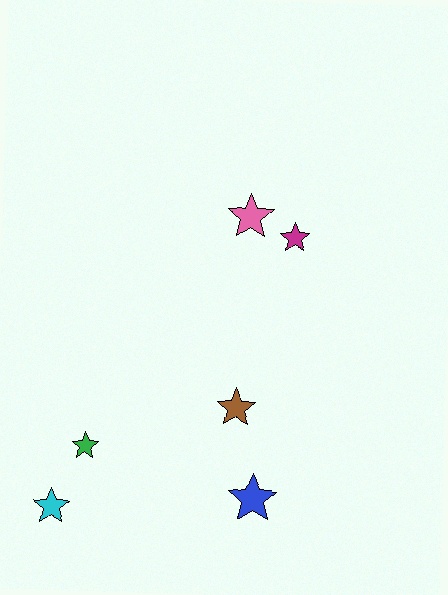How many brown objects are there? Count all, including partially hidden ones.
There is 1 brown object.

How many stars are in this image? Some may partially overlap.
There are 6 stars.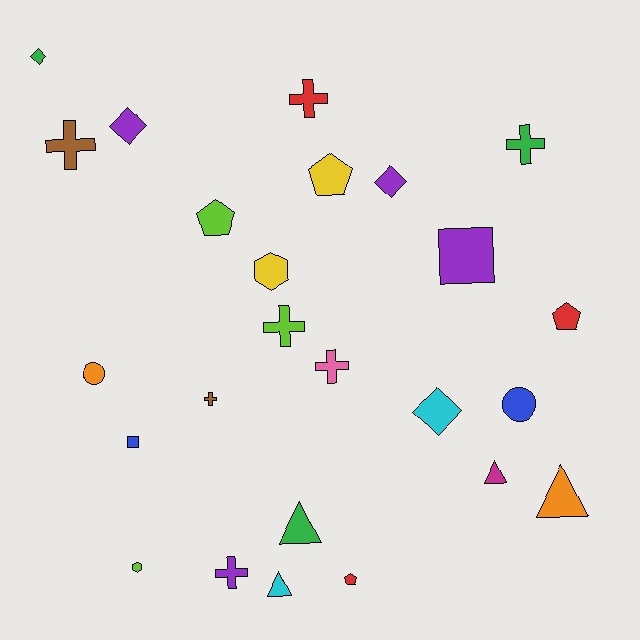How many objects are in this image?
There are 25 objects.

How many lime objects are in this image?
There are 3 lime objects.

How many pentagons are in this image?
There are 4 pentagons.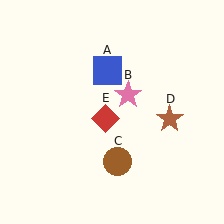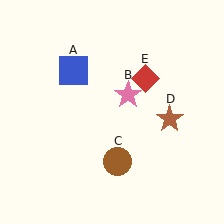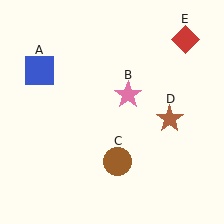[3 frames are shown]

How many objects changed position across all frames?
2 objects changed position: blue square (object A), red diamond (object E).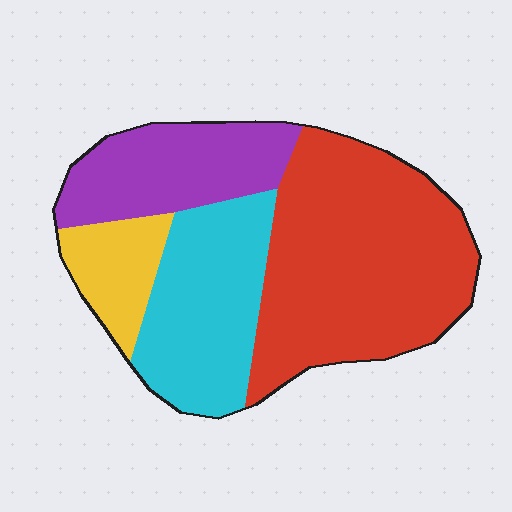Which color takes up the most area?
Red, at roughly 45%.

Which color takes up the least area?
Yellow, at roughly 10%.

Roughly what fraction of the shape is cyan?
Cyan takes up about one quarter (1/4) of the shape.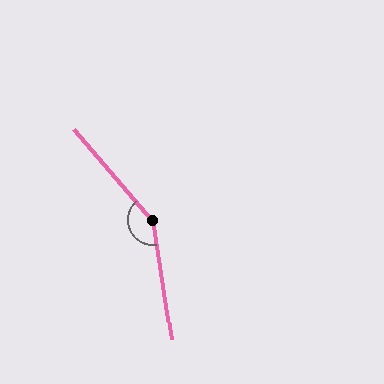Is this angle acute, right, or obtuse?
It is obtuse.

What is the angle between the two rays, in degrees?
Approximately 148 degrees.